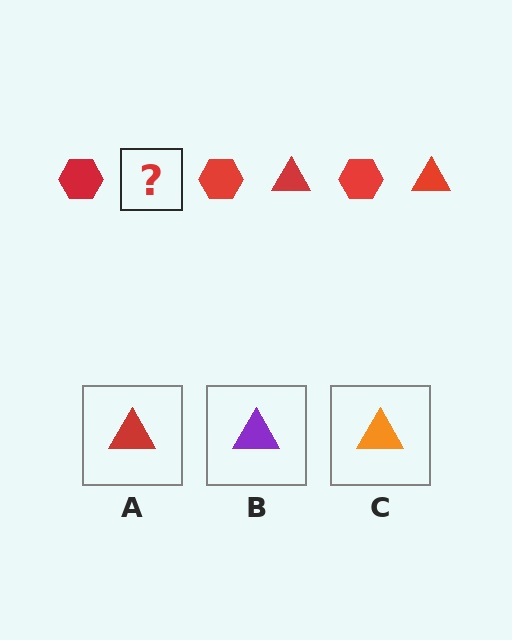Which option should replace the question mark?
Option A.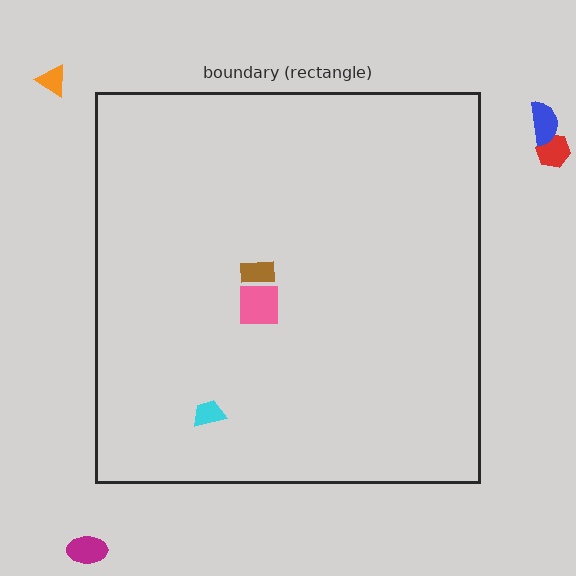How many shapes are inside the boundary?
3 inside, 4 outside.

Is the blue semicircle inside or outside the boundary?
Outside.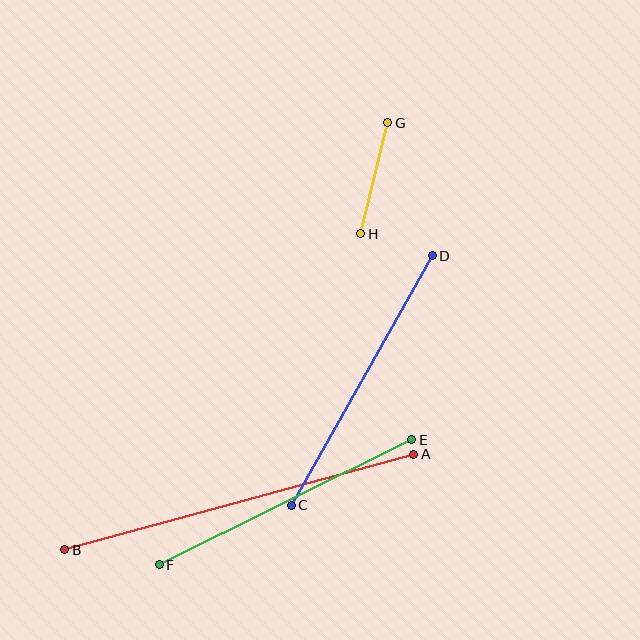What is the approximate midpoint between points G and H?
The midpoint is at approximately (374, 178) pixels.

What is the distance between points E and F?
The distance is approximately 282 pixels.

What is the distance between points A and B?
The distance is approximately 362 pixels.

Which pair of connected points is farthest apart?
Points A and B are farthest apart.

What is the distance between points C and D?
The distance is approximately 287 pixels.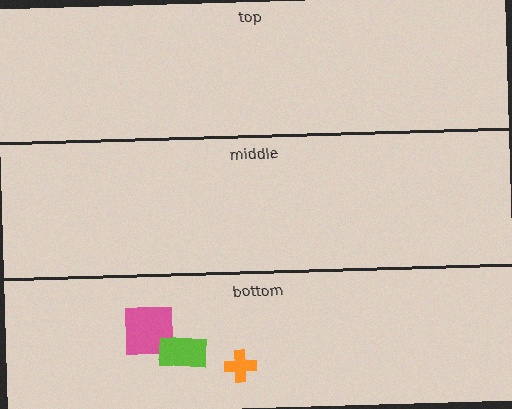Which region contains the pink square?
The bottom region.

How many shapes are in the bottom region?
3.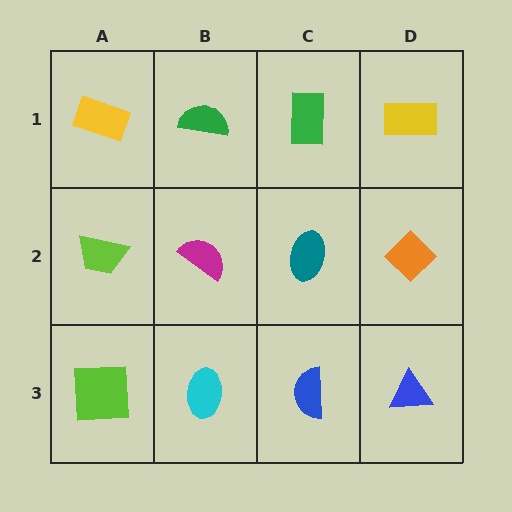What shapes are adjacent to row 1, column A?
A lime trapezoid (row 2, column A), a green semicircle (row 1, column B).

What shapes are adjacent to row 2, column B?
A green semicircle (row 1, column B), a cyan ellipse (row 3, column B), a lime trapezoid (row 2, column A), a teal ellipse (row 2, column C).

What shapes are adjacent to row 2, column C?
A green rectangle (row 1, column C), a blue semicircle (row 3, column C), a magenta semicircle (row 2, column B), an orange diamond (row 2, column D).